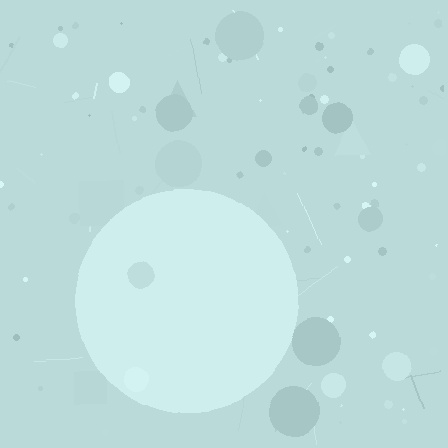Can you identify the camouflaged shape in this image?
The camouflaged shape is a circle.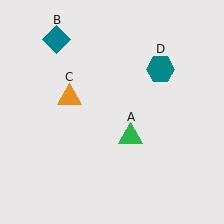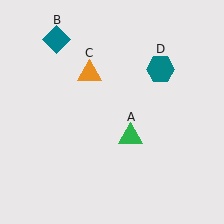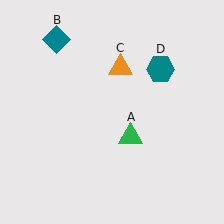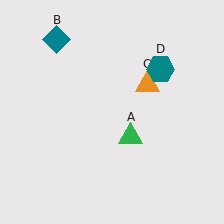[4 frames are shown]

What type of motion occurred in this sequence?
The orange triangle (object C) rotated clockwise around the center of the scene.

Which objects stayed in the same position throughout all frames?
Green triangle (object A) and teal diamond (object B) and teal hexagon (object D) remained stationary.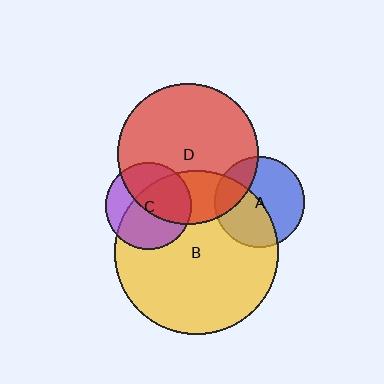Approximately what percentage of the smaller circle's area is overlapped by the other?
Approximately 65%.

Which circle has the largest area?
Circle B (yellow).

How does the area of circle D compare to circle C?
Approximately 2.7 times.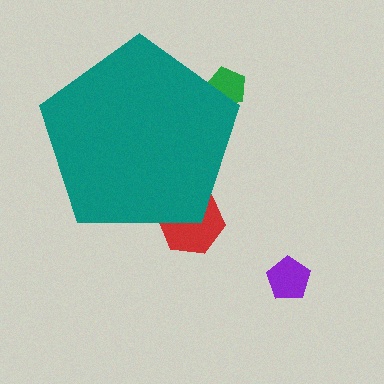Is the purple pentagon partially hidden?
No, the purple pentagon is fully visible.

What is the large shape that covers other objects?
A teal pentagon.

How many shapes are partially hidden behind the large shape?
2 shapes are partially hidden.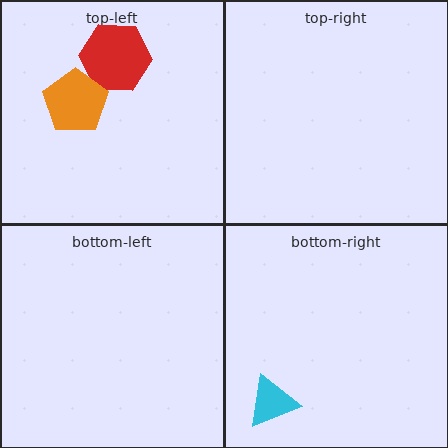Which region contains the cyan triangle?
The bottom-right region.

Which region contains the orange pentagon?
The top-left region.